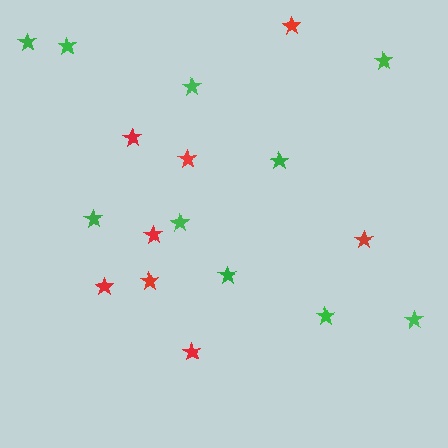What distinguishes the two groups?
There are 2 groups: one group of red stars (8) and one group of green stars (10).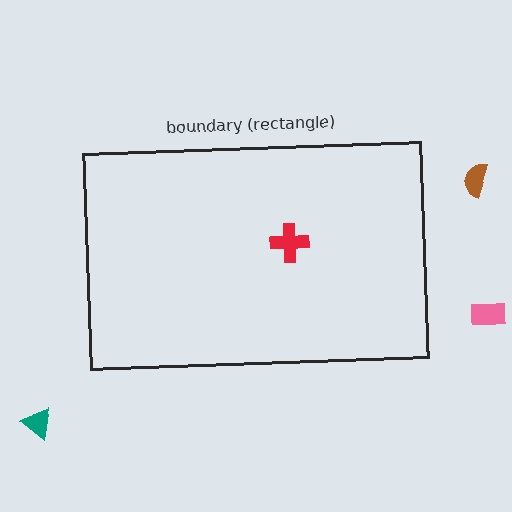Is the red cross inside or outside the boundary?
Inside.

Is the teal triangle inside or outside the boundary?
Outside.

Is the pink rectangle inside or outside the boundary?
Outside.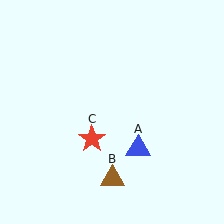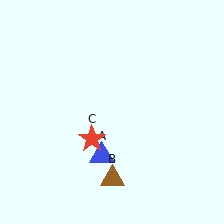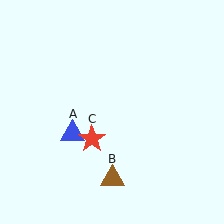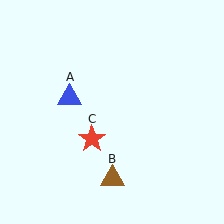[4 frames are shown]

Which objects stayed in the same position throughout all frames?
Brown triangle (object B) and red star (object C) remained stationary.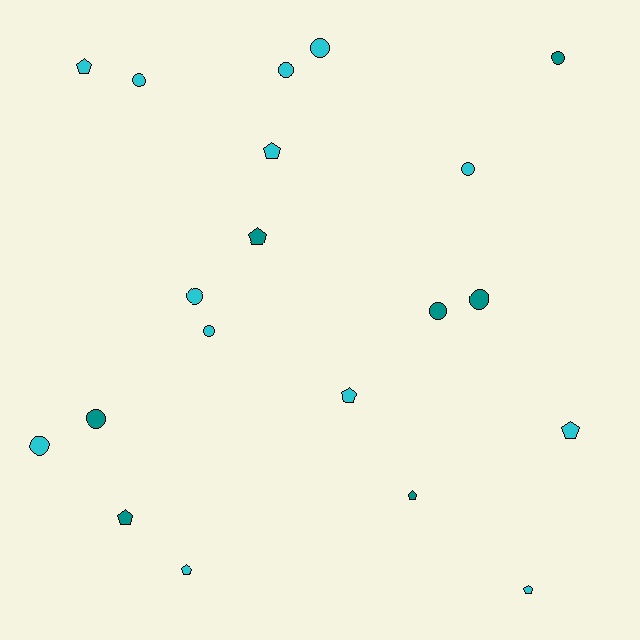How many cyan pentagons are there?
There are 6 cyan pentagons.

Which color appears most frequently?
Cyan, with 13 objects.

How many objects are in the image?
There are 20 objects.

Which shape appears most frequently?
Circle, with 11 objects.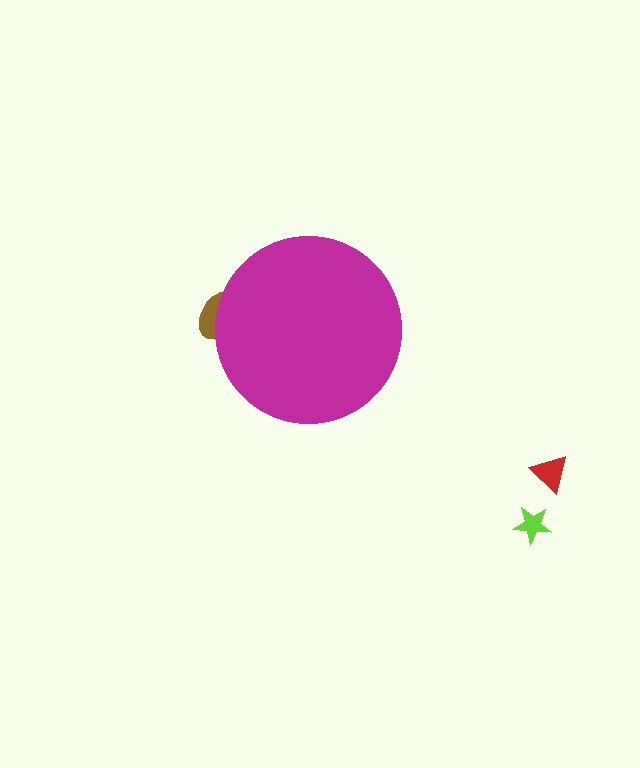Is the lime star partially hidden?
No, the lime star is fully visible.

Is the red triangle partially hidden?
No, the red triangle is fully visible.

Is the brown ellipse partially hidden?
Yes, the brown ellipse is partially hidden behind the magenta circle.